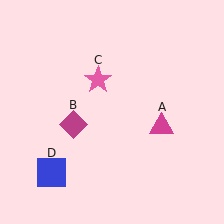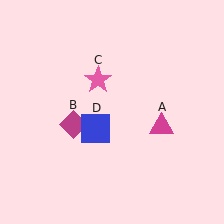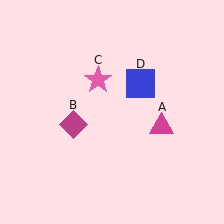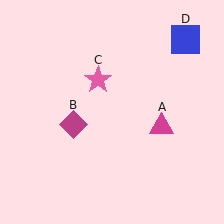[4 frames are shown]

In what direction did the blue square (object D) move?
The blue square (object D) moved up and to the right.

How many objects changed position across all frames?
1 object changed position: blue square (object D).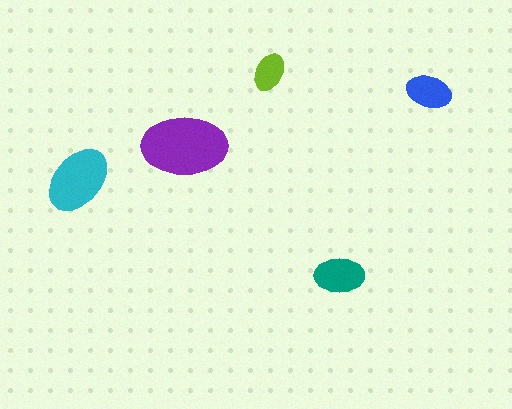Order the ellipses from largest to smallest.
the purple one, the cyan one, the teal one, the blue one, the lime one.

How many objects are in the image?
There are 5 objects in the image.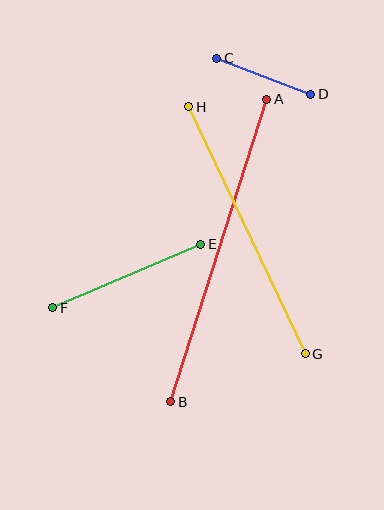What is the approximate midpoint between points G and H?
The midpoint is at approximately (247, 230) pixels.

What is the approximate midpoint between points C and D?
The midpoint is at approximately (264, 76) pixels.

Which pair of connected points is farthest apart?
Points A and B are farthest apart.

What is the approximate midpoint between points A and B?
The midpoint is at approximately (219, 250) pixels.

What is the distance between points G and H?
The distance is approximately 273 pixels.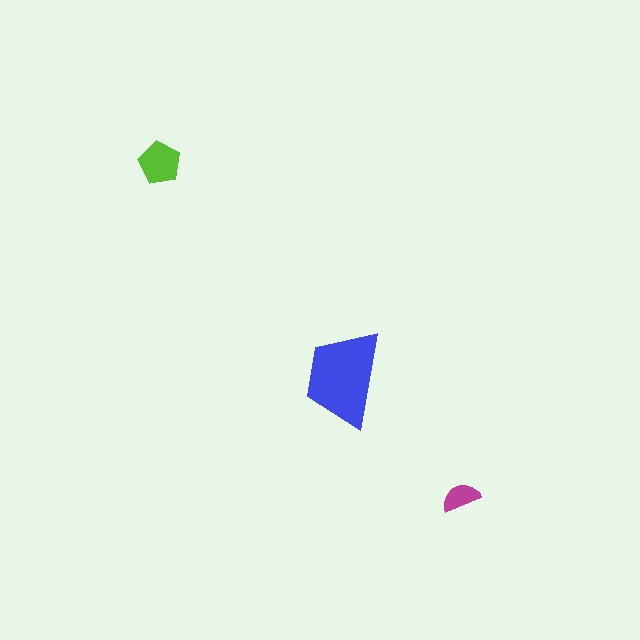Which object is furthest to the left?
The lime pentagon is leftmost.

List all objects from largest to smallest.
The blue trapezoid, the lime pentagon, the magenta semicircle.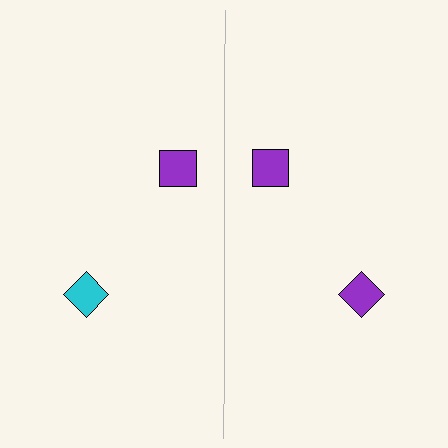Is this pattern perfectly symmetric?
No, the pattern is not perfectly symmetric. The purple diamond on the right side breaks the symmetry — its mirror counterpart is cyan.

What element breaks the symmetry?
The purple diamond on the right side breaks the symmetry — its mirror counterpart is cyan.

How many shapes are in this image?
There are 4 shapes in this image.